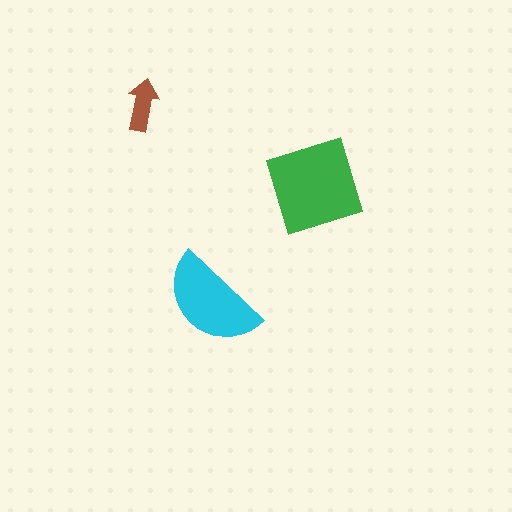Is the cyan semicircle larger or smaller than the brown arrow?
Larger.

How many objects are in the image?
There are 3 objects in the image.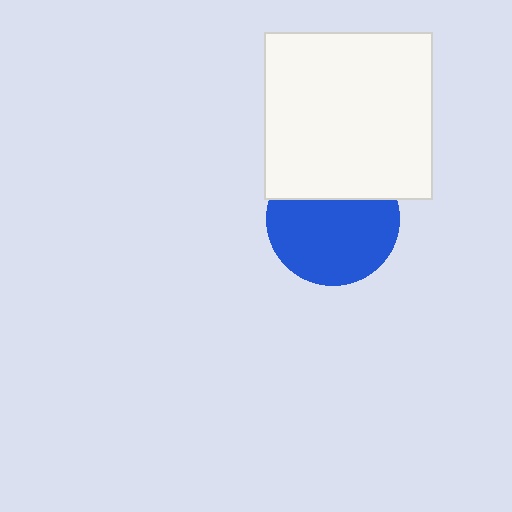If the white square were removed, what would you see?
You would see the complete blue circle.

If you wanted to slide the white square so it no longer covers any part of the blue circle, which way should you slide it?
Slide it up — that is the most direct way to separate the two shapes.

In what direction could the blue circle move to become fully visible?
The blue circle could move down. That would shift it out from behind the white square entirely.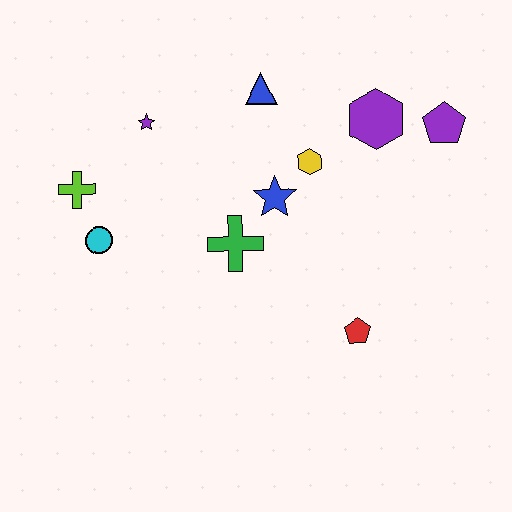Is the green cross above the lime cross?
No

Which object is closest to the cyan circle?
The lime cross is closest to the cyan circle.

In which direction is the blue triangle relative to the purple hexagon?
The blue triangle is to the left of the purple hexagon.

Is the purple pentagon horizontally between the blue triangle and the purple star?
No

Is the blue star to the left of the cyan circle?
No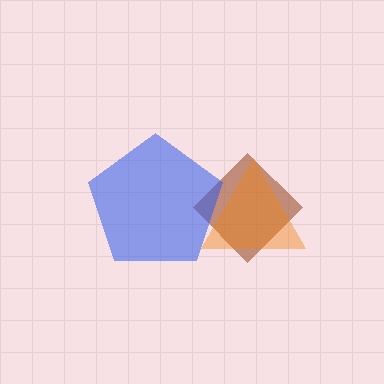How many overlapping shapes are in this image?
There are 3 overlapping shapes in the image.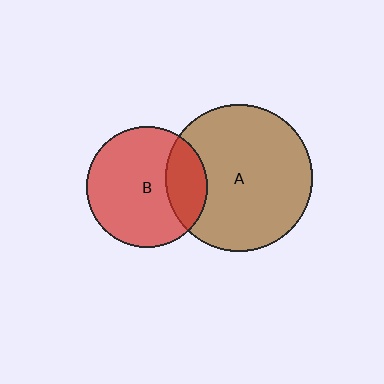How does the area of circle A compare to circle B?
Approximately 1.5 times.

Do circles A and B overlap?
Yes.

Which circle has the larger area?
Circle A (brown).